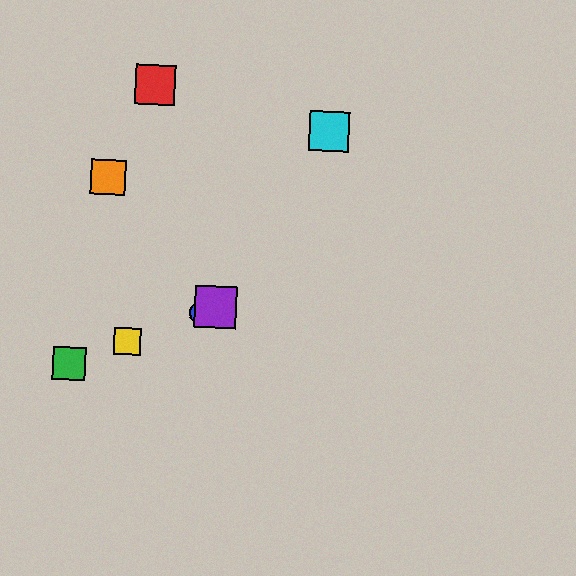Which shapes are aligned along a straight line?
The blue circle, the green square, the yellow square, the purple square are aligned along a straight line.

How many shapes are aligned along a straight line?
4 shapes (the blue circle, the green square, the yellow square, the purple square) are aligned along a straight line.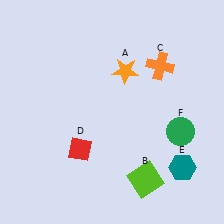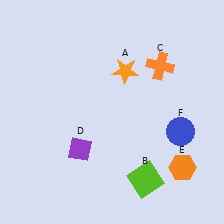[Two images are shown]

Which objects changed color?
D changed from red to purple. E changed from teal to orange. F changed from green to blue.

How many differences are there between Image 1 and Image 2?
There are 3 differences between the two images.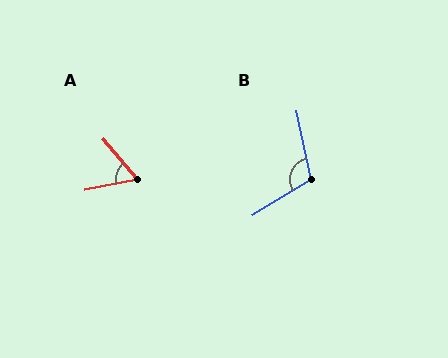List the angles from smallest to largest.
A (61°), B (110°).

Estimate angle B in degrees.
Approximately 110 degrees.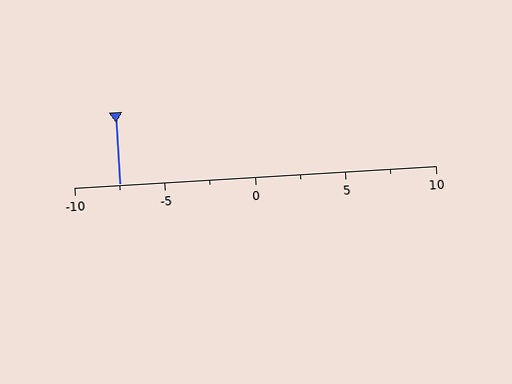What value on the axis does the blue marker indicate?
The marker indicates approximately -7.5.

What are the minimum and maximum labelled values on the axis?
The axis runs from -10 to 10.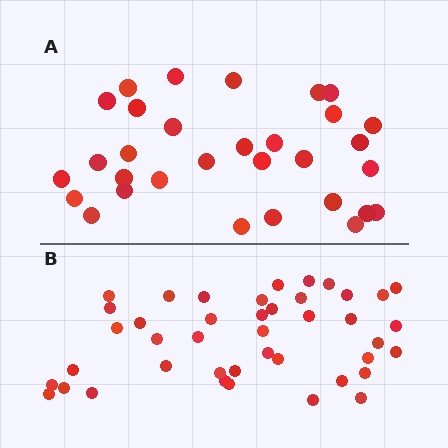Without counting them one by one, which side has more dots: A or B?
Region B (the bottom region) has more dots.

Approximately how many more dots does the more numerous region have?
Region B has roughly 12 or so more dots than region A.